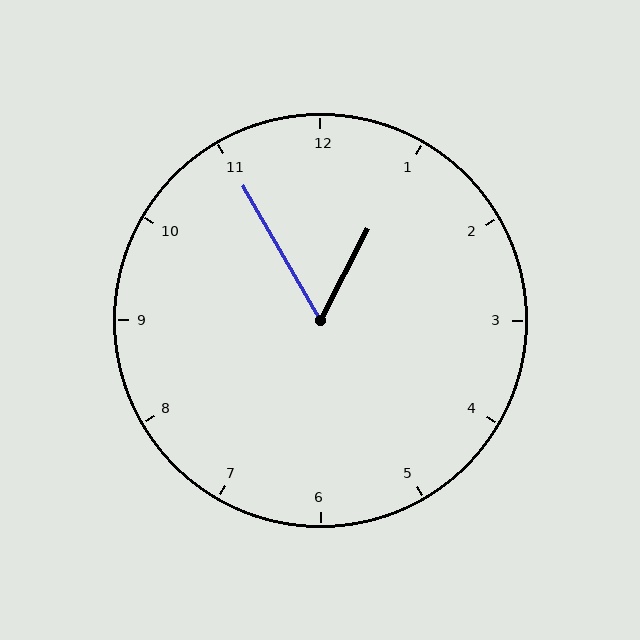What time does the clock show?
12:55.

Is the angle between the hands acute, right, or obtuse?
It is acute.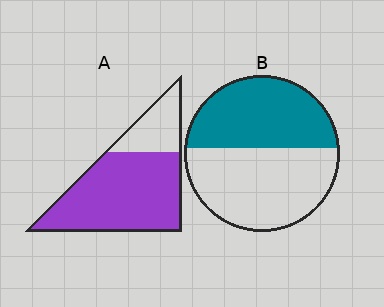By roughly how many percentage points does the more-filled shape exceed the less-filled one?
By roughly 30 percentage points (A over B).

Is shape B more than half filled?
No.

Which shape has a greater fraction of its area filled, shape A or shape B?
Shape A.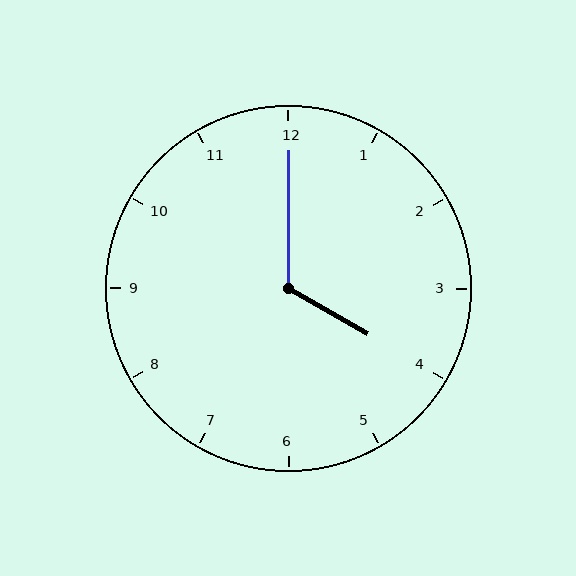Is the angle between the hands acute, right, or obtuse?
It is obtuse.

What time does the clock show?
4:00.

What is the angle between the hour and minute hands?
Approximately 120 degrees.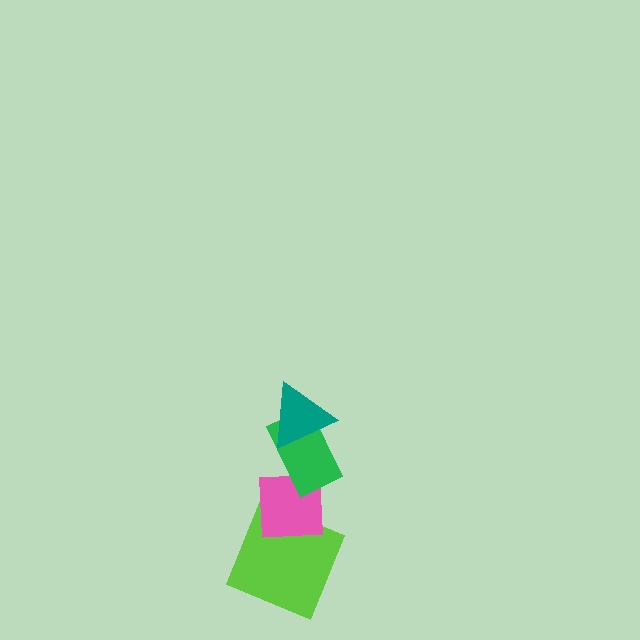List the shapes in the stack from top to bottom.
From top to bottom: the teal triangle, the green rectangle, the pink square, the lime square.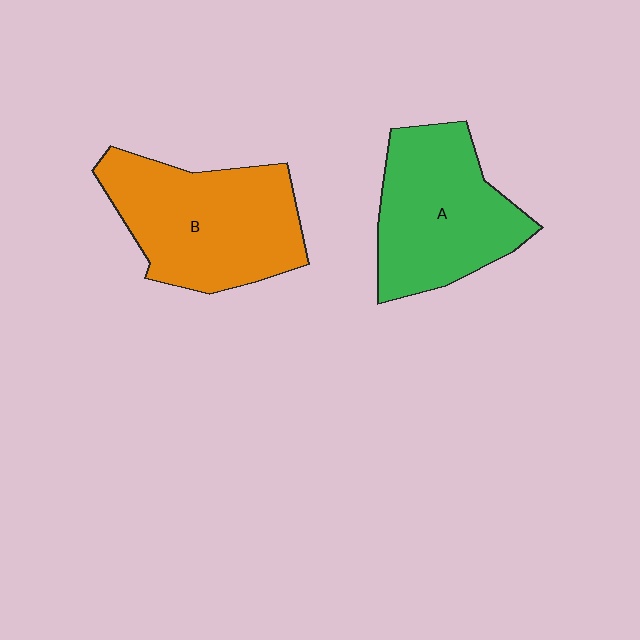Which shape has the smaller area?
Shape A (green).